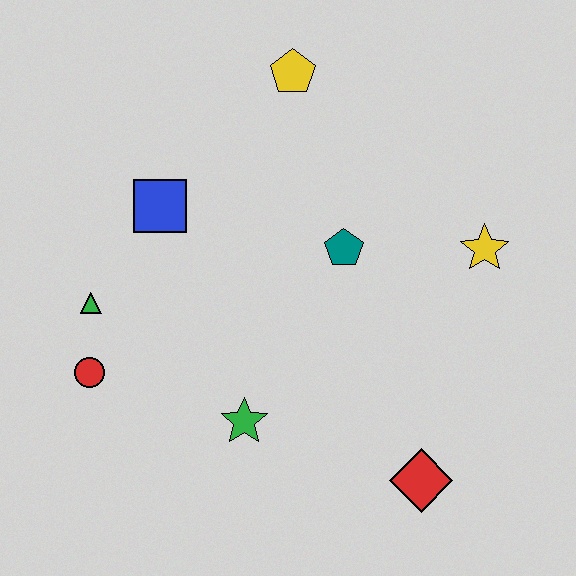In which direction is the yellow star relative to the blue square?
The yellow star is to the right of the blue square.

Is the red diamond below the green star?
Yes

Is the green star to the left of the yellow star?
Yes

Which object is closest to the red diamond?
The green star is closest to the red diamond.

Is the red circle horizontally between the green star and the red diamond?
No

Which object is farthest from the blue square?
The red diamond is farthest from the blue square.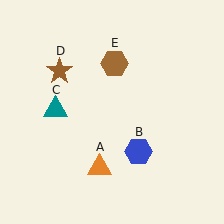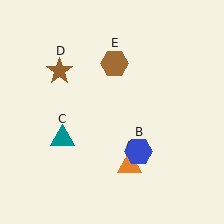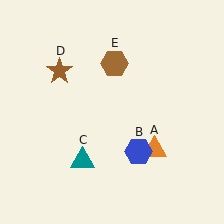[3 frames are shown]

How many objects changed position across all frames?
2 objects changed position: orange triangle (object A), teal triangle (object C).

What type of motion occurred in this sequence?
The orange triangle (object A), teal triangle (object C) rotated counterclockwise around the center of the scene.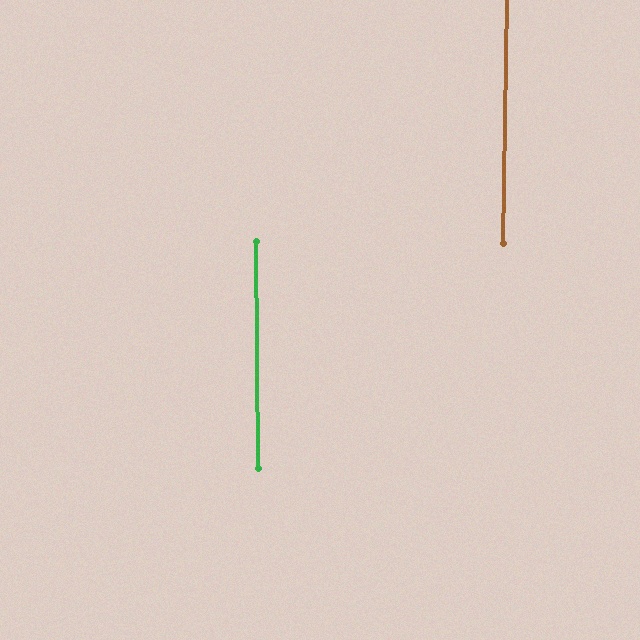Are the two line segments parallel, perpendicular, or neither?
Parallel — their directions differ by only 1.3°.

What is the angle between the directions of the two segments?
Approximately 1 degree.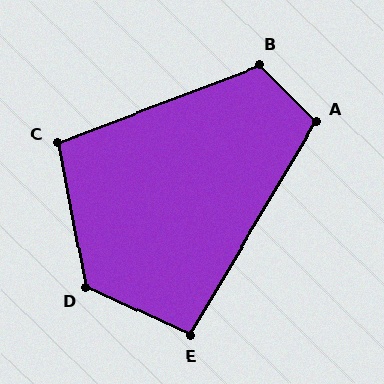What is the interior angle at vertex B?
Approximately 115 degrees (obtuse).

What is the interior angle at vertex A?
Approximately 104 degrees (obtuse).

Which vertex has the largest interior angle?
D, at approximately 125 degrees.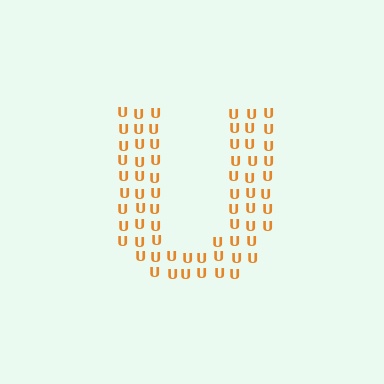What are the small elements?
The small elements are letter U's.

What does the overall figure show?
The overall figure shows the letter U.